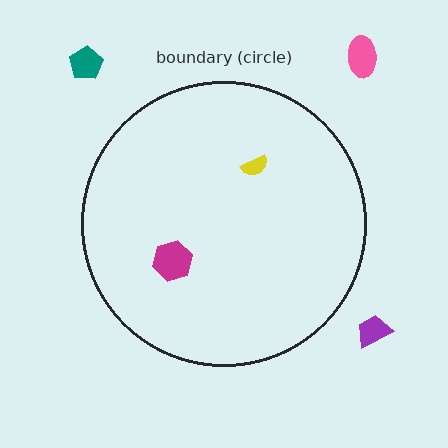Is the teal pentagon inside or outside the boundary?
Outside.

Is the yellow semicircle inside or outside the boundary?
Inside.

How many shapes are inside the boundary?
2 inside, 3 outside.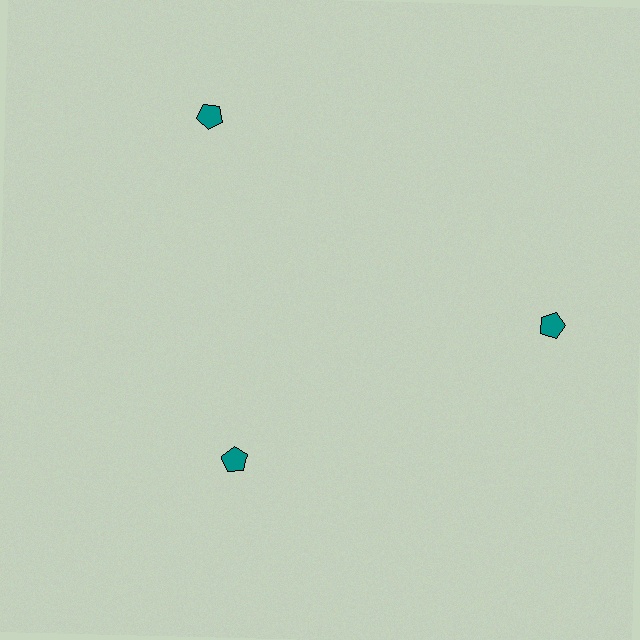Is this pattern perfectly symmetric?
No. The 3 teal pentagons are arranged in a ring, but one element near the 7 o'clock position is pulled inward toward the center, breaking the 3-fold rotational symmetry.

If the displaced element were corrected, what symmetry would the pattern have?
It would have 3-fold rotational symmetry — the pattern would map onto itself every 120 degrees.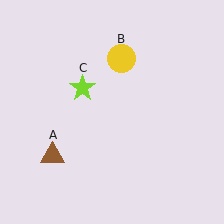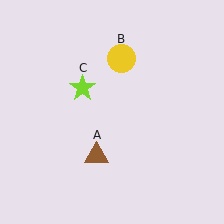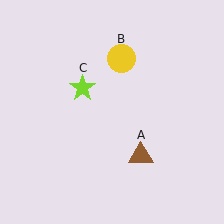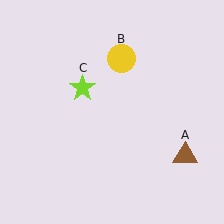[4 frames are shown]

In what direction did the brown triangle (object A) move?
The brown triangle (object A) moved right.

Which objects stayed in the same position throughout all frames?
Yellow circle (object B) and lime star (object C) remained stationary.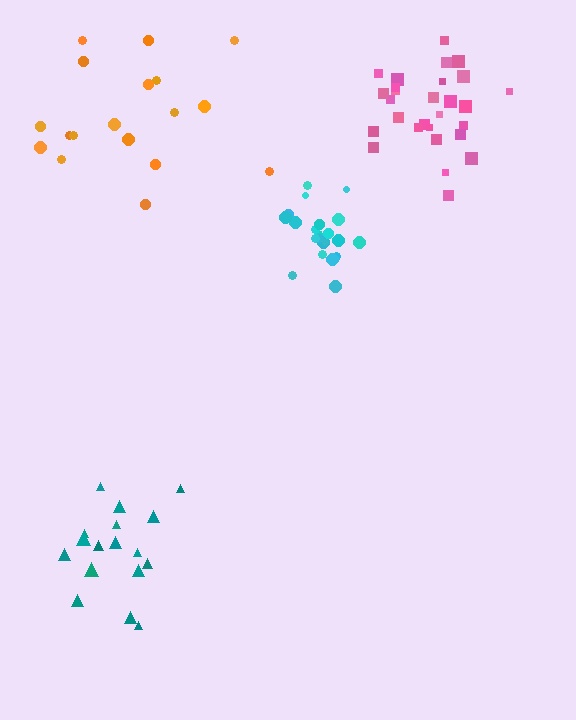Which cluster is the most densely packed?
Cyan.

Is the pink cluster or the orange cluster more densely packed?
Pink.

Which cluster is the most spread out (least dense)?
Orange.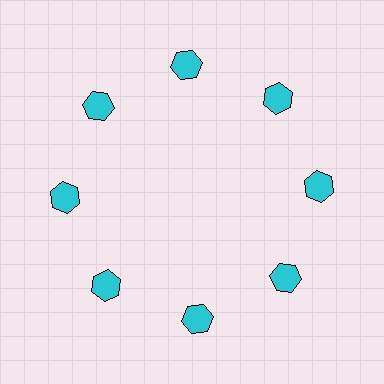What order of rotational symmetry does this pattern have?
This pattern has 8-fold rotational symmetry.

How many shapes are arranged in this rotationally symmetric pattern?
There are 8 shapes, arranged in 8 groups of 1.